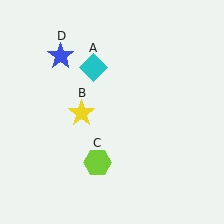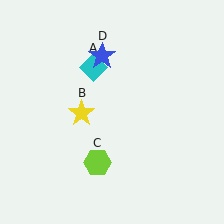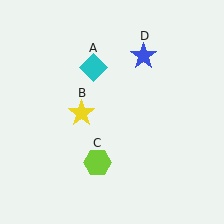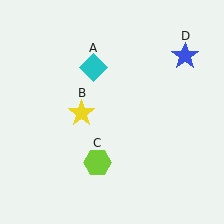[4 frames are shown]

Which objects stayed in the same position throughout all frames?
Cyan diamond (object A) and yellow star (object B) and lime hexagon (object C) remained stationary.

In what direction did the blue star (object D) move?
The blue star (object D) moved right.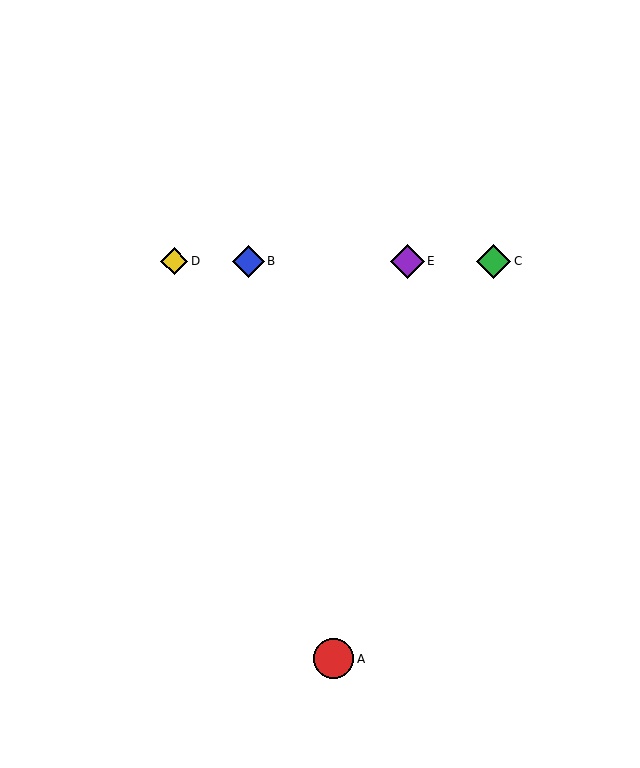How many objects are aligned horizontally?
4 objects (B, C, D, E) are aligned horizontally.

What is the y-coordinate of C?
Object C is at y≈261.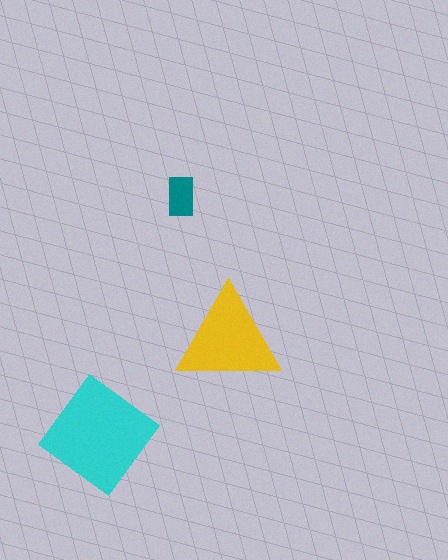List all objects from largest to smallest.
The cyan diamond, the yellow triangle, the teal rectangle.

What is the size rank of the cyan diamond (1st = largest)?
1st.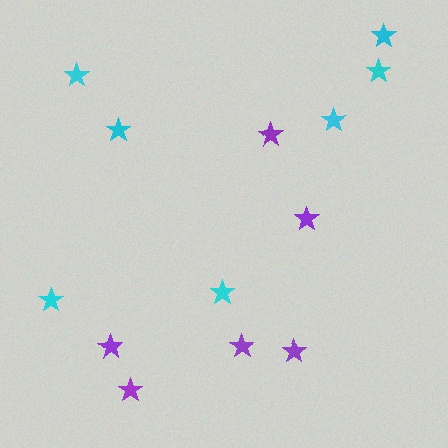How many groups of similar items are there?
There are 2 groups: one group of cyan stars (7) and one group of purple stars (6).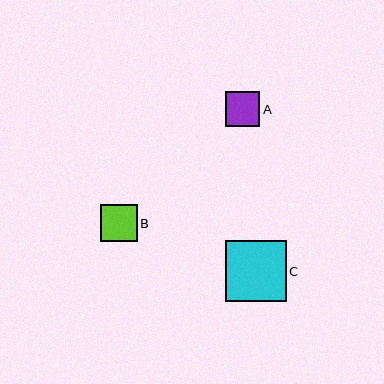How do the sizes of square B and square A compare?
Square B and square A are approximately the same size.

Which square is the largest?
Square C is the largest with a size of approximately 61 pixels.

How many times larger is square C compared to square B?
Square C is approximately 1.7 times the size of square B.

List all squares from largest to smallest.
From largest to smallest: C, B, A.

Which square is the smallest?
Square A is the smallest with a size of approximately 35 pixels.